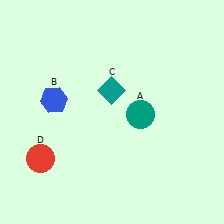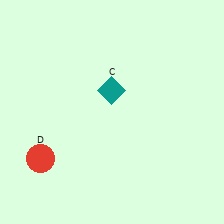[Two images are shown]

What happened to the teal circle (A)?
The teal circle (A) was removed in Image 2. It was in the bottom-right area of Image 1.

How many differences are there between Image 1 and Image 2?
There are 2 differences between the two images.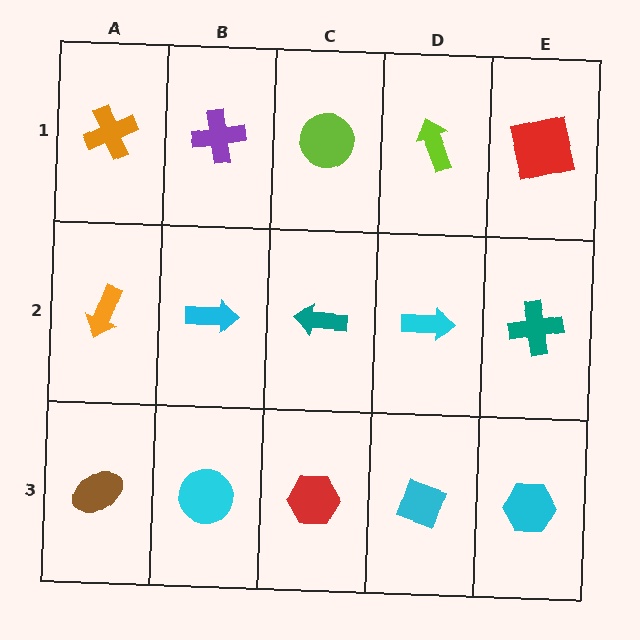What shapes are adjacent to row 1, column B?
A cyan arrow (row 2, column B), an orange cross (row 1, column A), a lime circle (row 1, column C).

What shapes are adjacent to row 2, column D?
A lime arrow (row 1, column D), a cyan diamond (row 3, column D), a teal arrow (row 2, column C), a teal cross (row 2, column E).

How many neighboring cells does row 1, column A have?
2.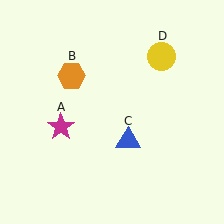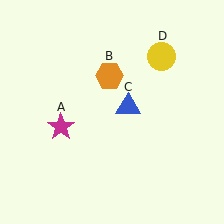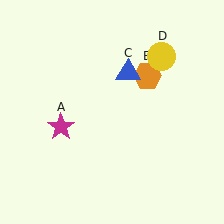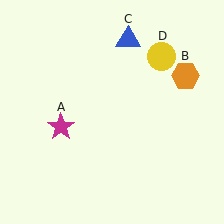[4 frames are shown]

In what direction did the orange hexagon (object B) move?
The orange hexagon (object B) moved right.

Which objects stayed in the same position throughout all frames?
Magenta star (object A) and yellow circle (object D) remained stationary.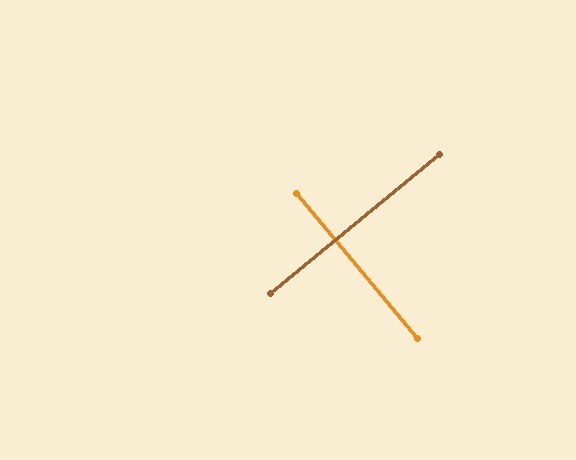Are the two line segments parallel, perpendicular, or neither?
Perpendicular — they meet at approximately 89°.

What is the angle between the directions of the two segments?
Approximately 89 degrees.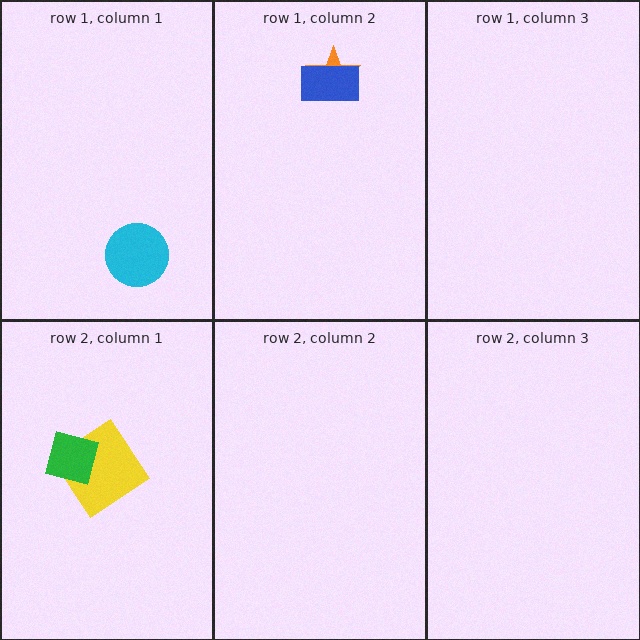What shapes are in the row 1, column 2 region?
The orange star, the blue rectangle.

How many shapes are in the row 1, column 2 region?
2.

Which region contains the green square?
The row 2, column 1 region.